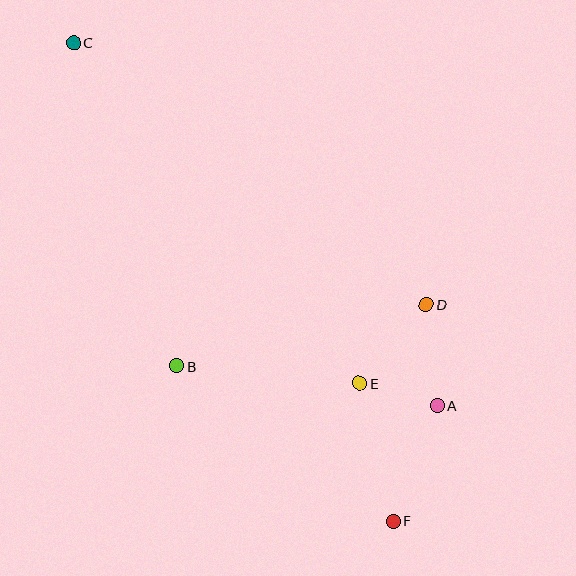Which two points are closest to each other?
Points A and E are closest to each other.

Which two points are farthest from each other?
Points C and F are farthest from each other.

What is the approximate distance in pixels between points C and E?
The distance between C and E is approximately 445 pixels.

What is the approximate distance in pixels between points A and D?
The distance between A and D is approximately 101 pixels.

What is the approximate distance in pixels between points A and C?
The distance between A and C is approximately 513 pixels.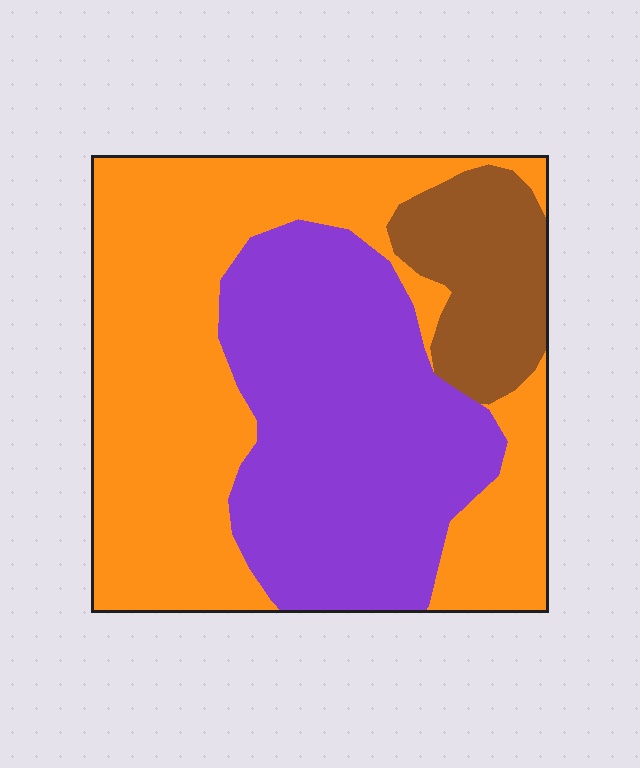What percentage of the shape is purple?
Purple covers about 40% of the shape.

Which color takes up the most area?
Orange, at roughly 50%.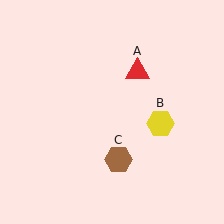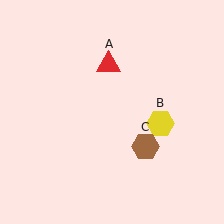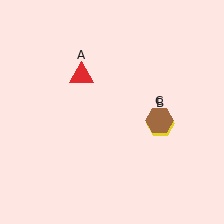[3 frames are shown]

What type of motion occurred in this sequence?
The red triangle (object A), brown hexagon (object C) rotated counterclockwise around the center of the scene.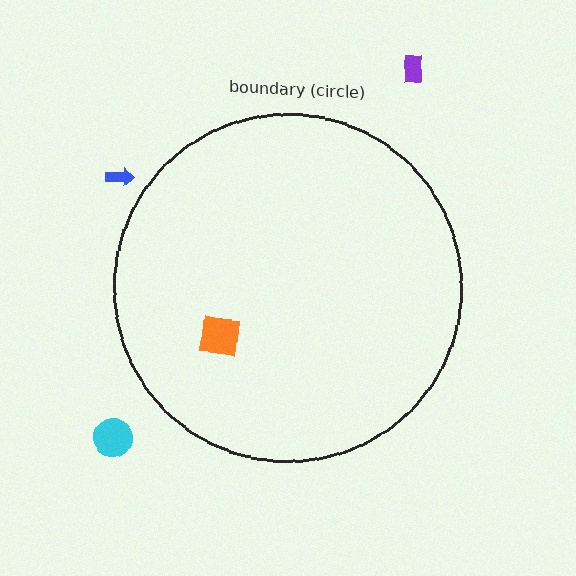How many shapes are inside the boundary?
1 inside, 3 outside.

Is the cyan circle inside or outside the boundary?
Outside.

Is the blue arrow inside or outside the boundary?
Outside.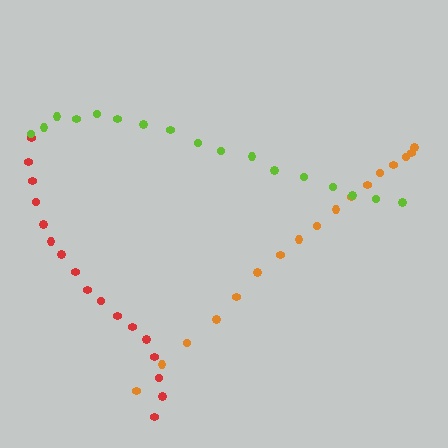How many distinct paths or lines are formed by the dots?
There are 3 distinct paths.